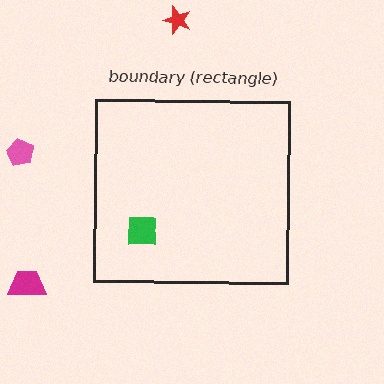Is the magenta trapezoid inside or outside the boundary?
Outside.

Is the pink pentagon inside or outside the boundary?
Outside.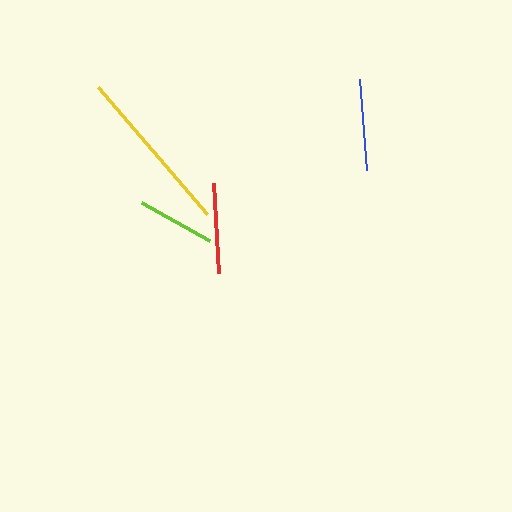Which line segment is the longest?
The yellow line is the longest at approximately 167 pixels.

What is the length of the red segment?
The red segment is approximately 90 pixels long.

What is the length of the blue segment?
The blue segment is approximately 92 pixels long.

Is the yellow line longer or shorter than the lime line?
The yellow line is longer than the lime line.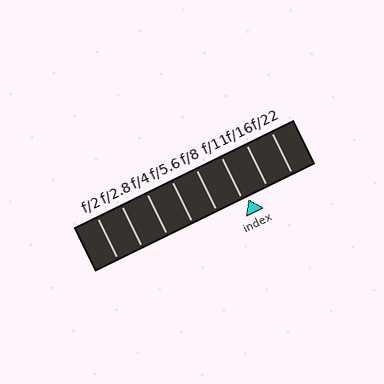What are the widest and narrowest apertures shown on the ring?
The widest aperture shown is f/2 and the narrowest is f/22.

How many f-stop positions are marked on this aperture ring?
There are 8 f-stop positions marked.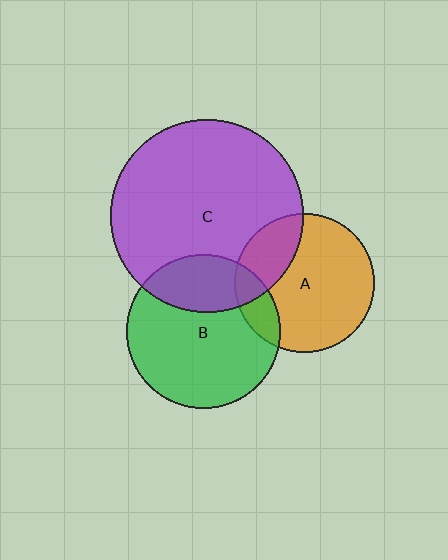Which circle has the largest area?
Circle C (purple).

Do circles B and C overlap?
Yes.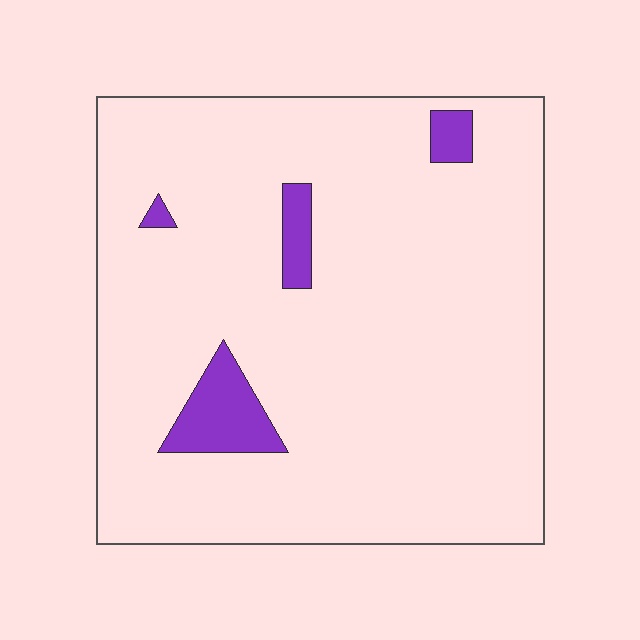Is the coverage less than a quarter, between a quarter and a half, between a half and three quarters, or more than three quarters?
Less than a quarter.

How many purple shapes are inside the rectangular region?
4.